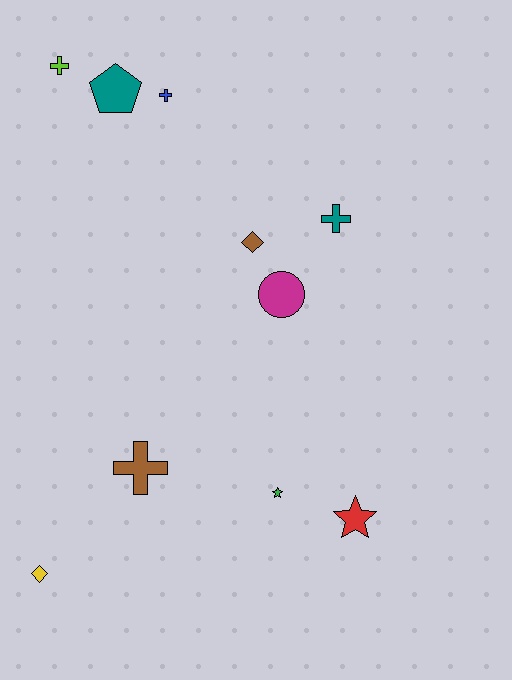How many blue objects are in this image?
There is 1 blue object.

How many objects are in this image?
There are 10 objects.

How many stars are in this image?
There are 2 stars.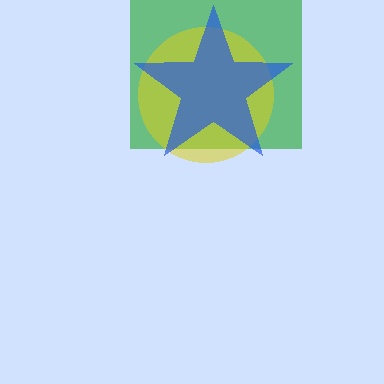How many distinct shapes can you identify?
There are 3 distinct shapes: a green square, a yellow circle, a blue star.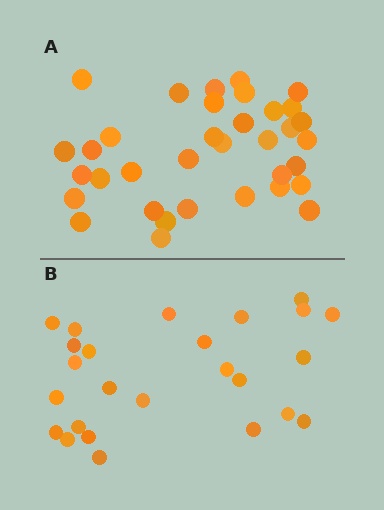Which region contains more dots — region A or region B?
Region A (the top region) has more dots.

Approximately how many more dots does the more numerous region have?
Region A has roughly 10 or so more dots than region B.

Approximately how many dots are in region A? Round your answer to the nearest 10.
About 40 dots. (The exact count is 35, which rounds to 40.)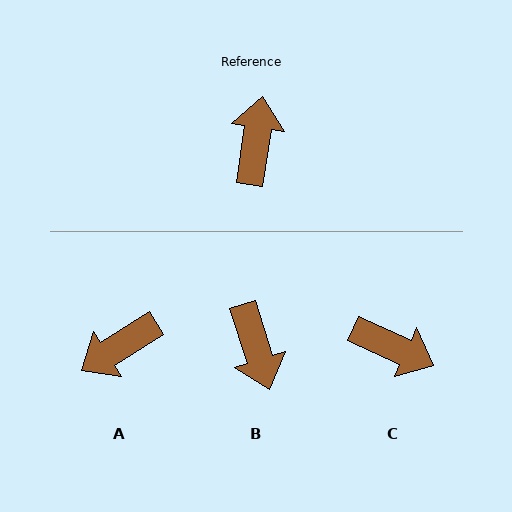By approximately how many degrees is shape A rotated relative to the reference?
Approximately 131 degrees counter-clockwise.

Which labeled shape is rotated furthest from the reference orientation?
B, about 154 degrees away.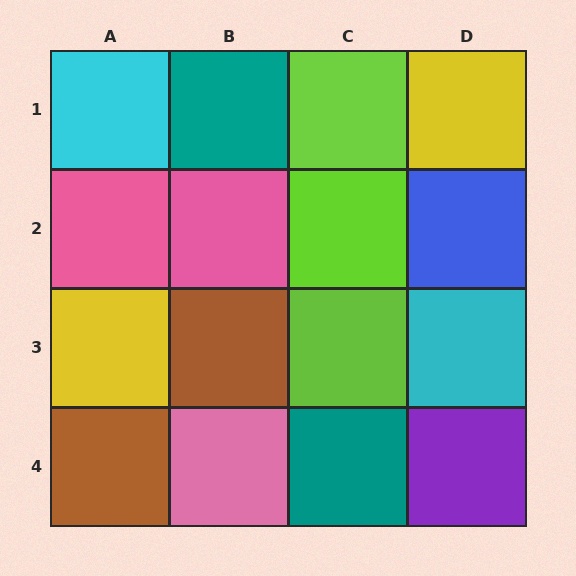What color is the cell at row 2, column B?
Pink.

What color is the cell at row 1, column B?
Teal.